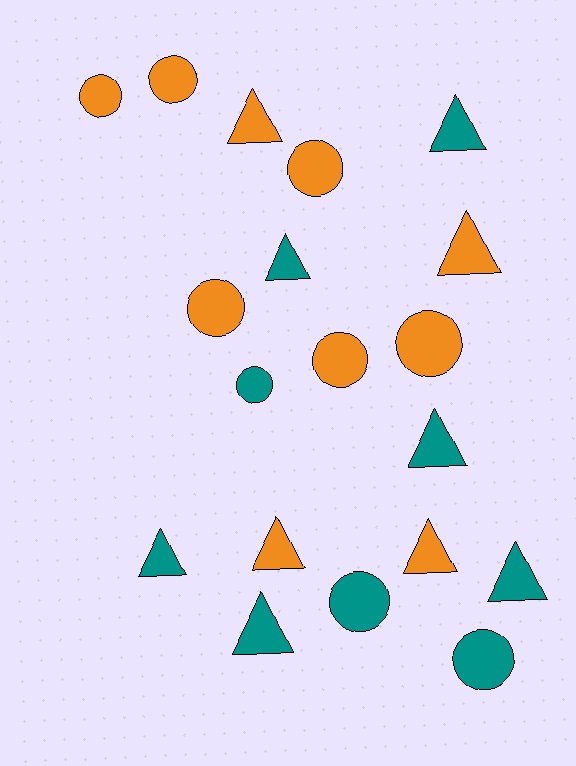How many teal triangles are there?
There are 6 teal triangles.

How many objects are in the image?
There are 19 objects.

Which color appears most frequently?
Orange, with 10 objects.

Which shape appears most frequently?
Triangle, with 10 objects.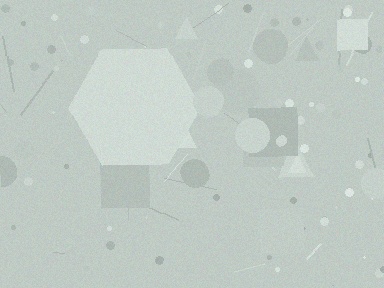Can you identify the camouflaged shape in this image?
The camouflaged shape is a hexagon.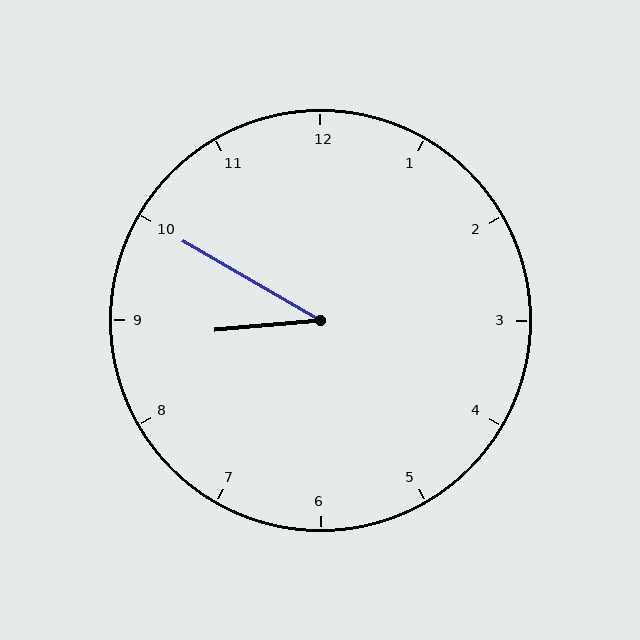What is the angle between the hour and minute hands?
Approximately 35 degrees.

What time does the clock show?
8:50.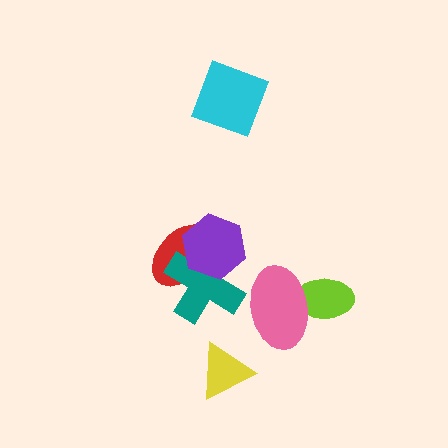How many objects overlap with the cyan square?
0 objects overlap with the cyan square.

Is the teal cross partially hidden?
Yes, it is partially covered by another shape.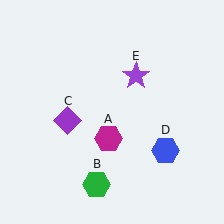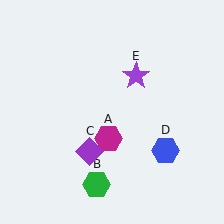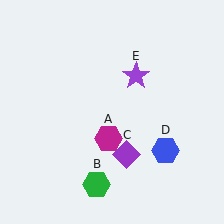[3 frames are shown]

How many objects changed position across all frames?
1 object changed position: purple diamond (object C).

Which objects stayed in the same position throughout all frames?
Magenta hexagon (object A) and green hexagon (object B) and blue hexagon (object D) and purple star (object E) remained stationary.